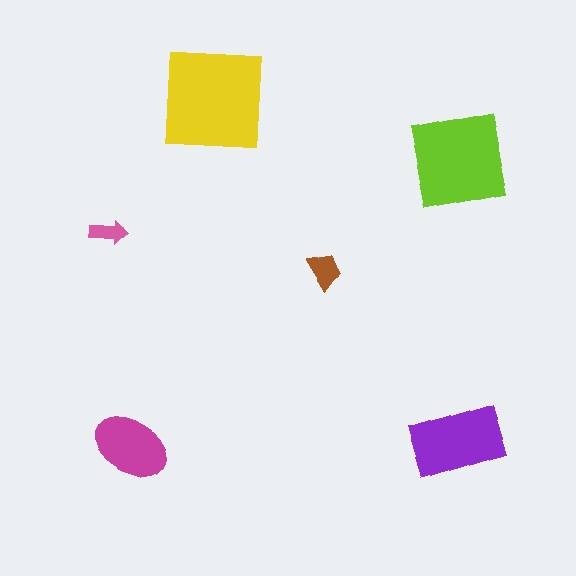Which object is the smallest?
The pink arrow.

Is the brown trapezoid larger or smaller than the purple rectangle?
Smaller.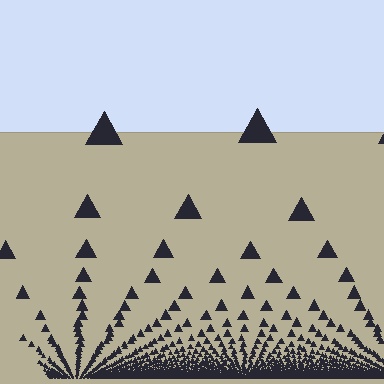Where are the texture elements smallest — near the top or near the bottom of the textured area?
Near the bottom.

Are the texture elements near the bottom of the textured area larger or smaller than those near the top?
Smaller. The gradient is inverted — elements near the bottom are smaller and denser.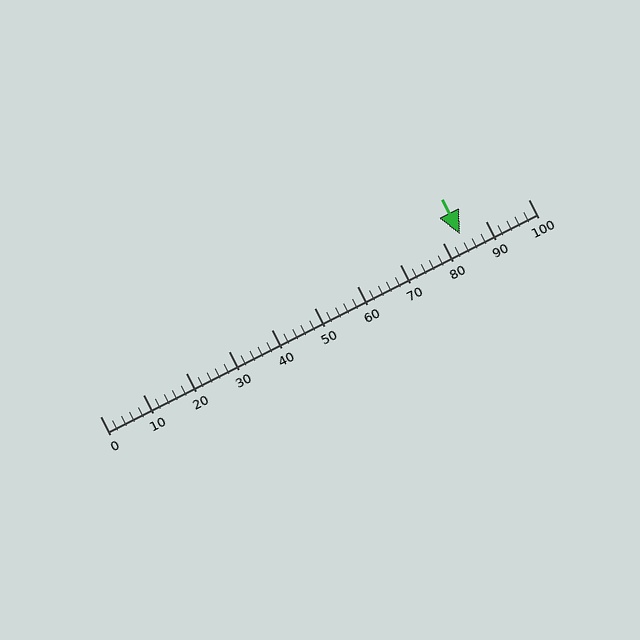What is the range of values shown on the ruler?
The ruler shows values from 0 to 100.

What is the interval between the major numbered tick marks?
The major tick marks are spaced 10 units apart.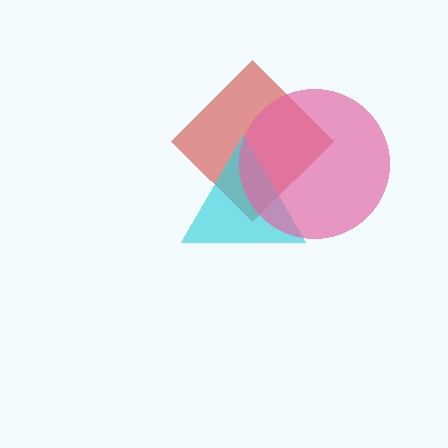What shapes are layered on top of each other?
The layered shapes are: a red diamond, a cyan triangle, a pink circle.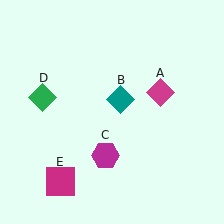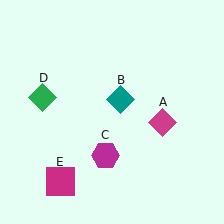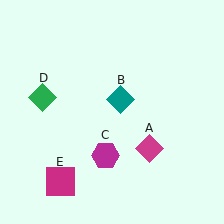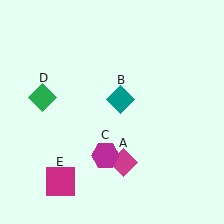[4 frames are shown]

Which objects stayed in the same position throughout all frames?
Teal diamond (object B) and magenta hexagon (object C) and green diamond (object D) and magenta square (object E) remained stationary.